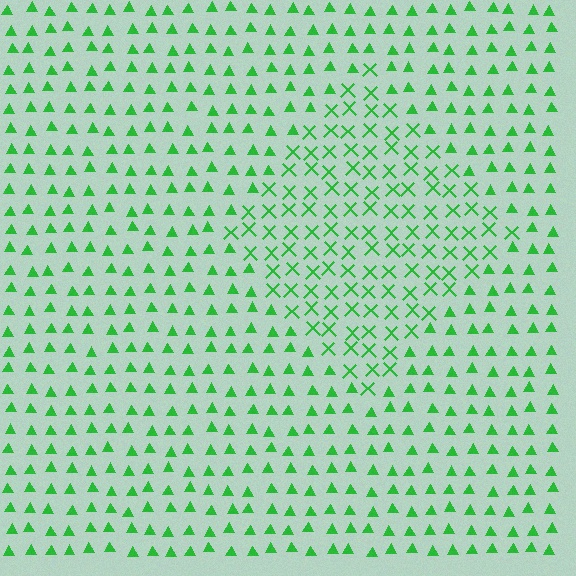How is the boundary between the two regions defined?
The boundary is defined by a change in element shape: X marks inside vs. triangles outside. All elements share the same color and spacing.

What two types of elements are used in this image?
The image uses X marks inside the diamond region and triangles outside it.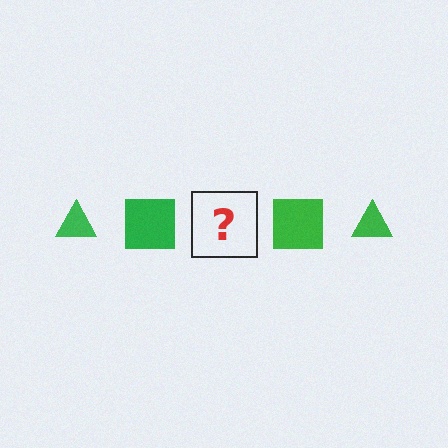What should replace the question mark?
The question mark should be replaced with a green triangle.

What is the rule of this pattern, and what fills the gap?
The rule is that the pattern cycles through triangle, square shapes in green. The gap should be filled with a green triangle.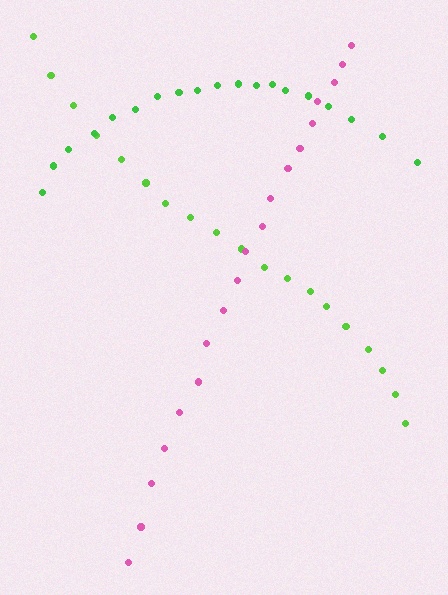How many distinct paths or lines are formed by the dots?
There are 3 distinct paths.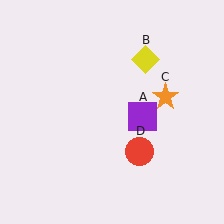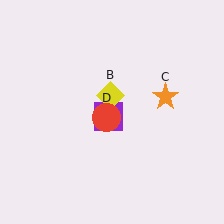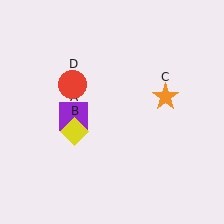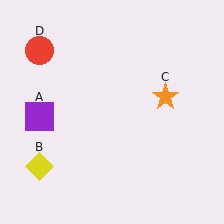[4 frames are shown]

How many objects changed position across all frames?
3 objects changed position: purple square (object A), yellow diamond (object B), red circle (object D).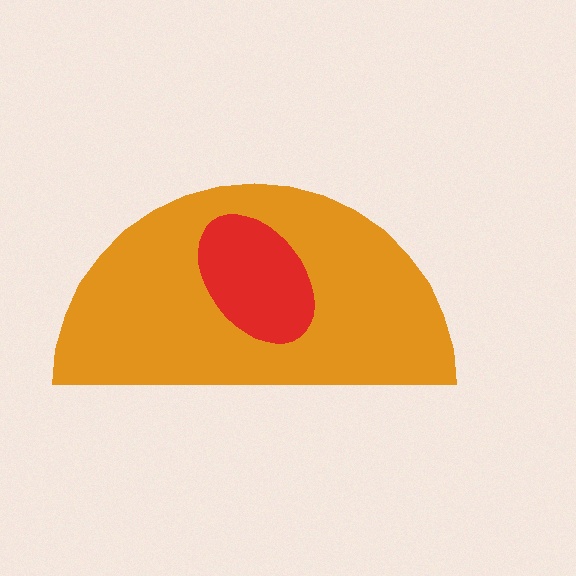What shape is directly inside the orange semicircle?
The red ellipse.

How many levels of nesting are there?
2.